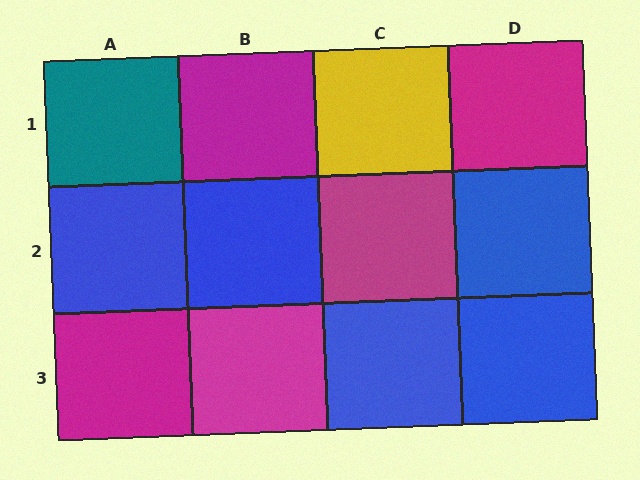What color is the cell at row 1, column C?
Yellow.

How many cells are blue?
5 cells are blue.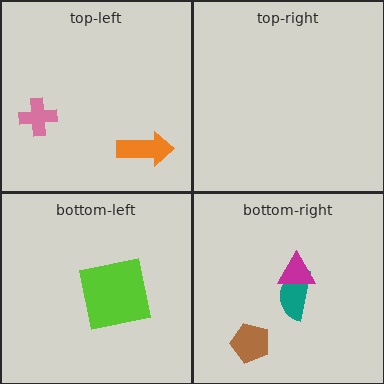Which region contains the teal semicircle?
The bottom-right region.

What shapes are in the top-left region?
The pink cross, the orange arrow.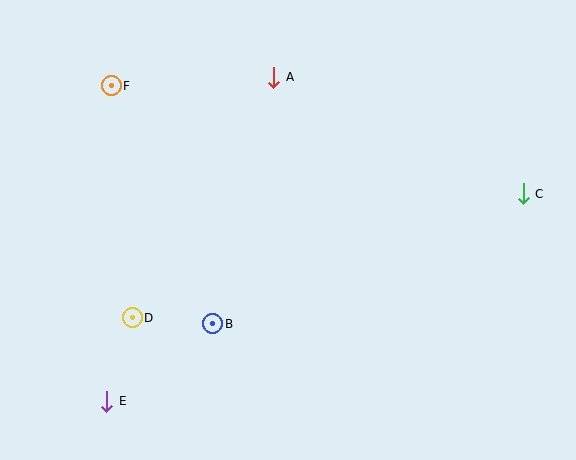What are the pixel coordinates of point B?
Point B is at (213, 324).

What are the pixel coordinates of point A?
Point A is at (274, 77).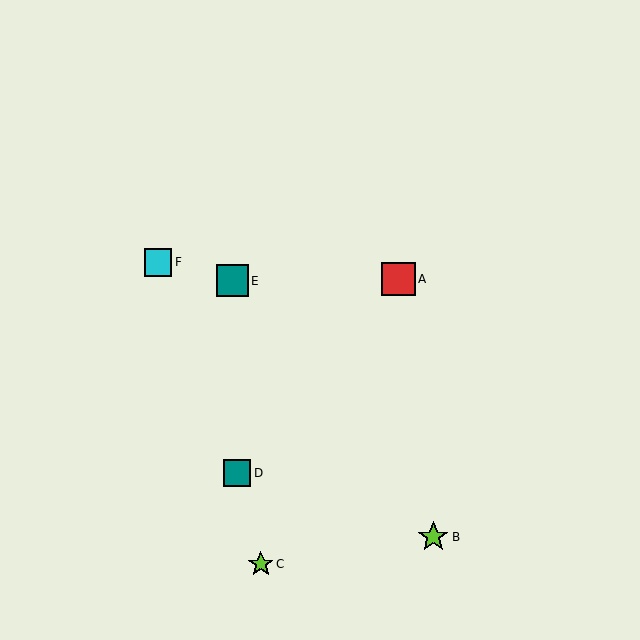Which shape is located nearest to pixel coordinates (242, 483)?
The teal square (labeled D) at (237, 473) is nearest to that location.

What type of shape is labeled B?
Shape B is a lime star.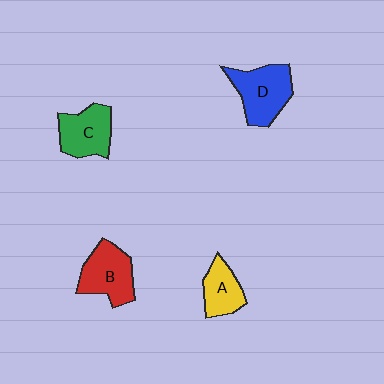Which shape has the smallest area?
Shape A (yellow).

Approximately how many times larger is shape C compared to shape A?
Approximately 1.3 times.